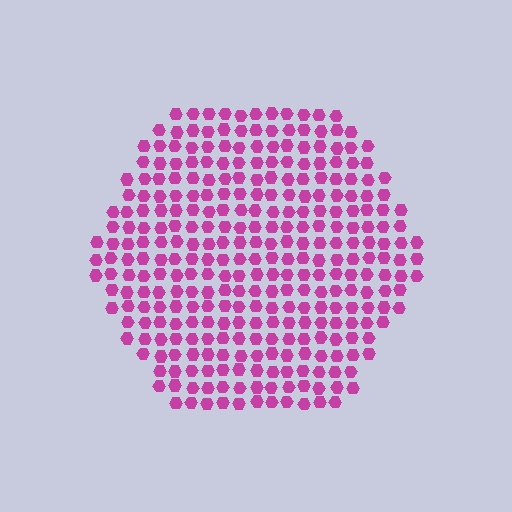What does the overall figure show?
The overall figure shows a hexagon.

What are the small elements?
The small elements are hexagons.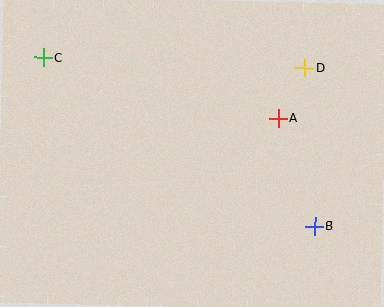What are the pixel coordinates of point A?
Point A is at (278, 118).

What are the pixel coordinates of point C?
Point C is at (43, 58).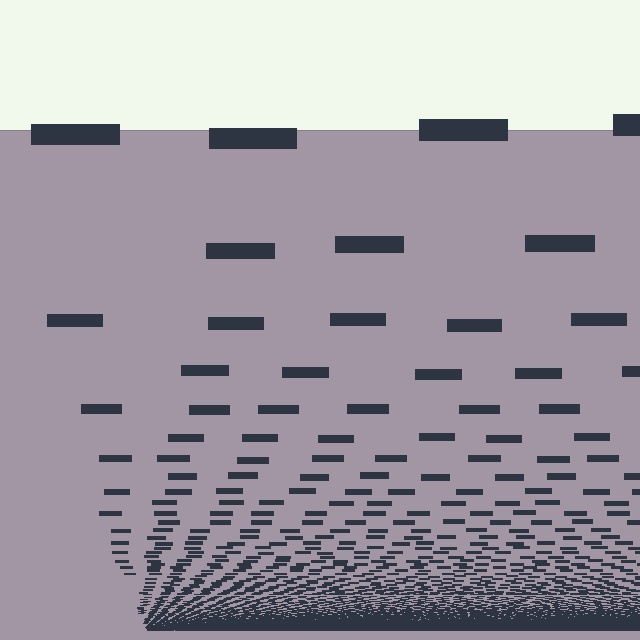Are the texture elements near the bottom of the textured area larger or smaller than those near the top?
Smaller. The gradient is inverted — elements near the bottom are smaller and denser.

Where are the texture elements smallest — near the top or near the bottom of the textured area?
Near the bottom.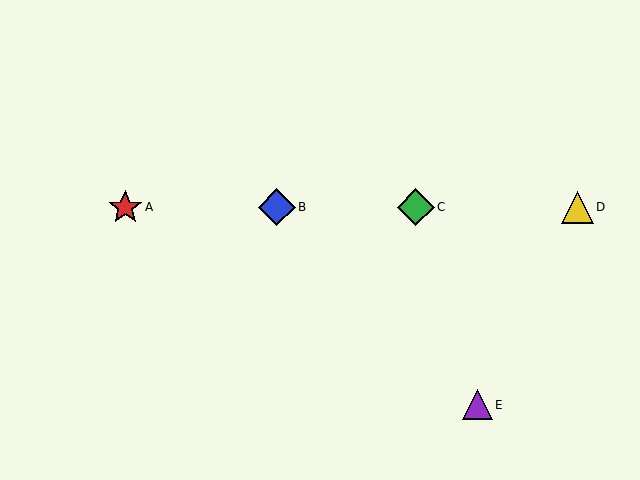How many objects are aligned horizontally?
4 objects (A, B, C, D) are aligned horizontally.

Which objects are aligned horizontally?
Objects A, B, C, D are aligned horizontally.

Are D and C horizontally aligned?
Yes, both are at y≈207.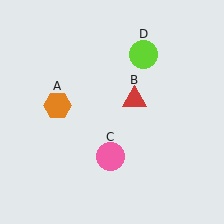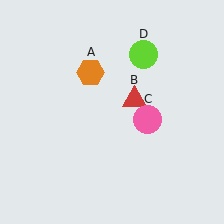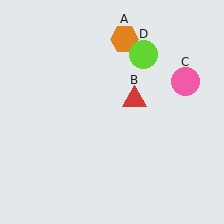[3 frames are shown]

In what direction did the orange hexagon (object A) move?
The orange hexagon (object A) moved up and to the right.